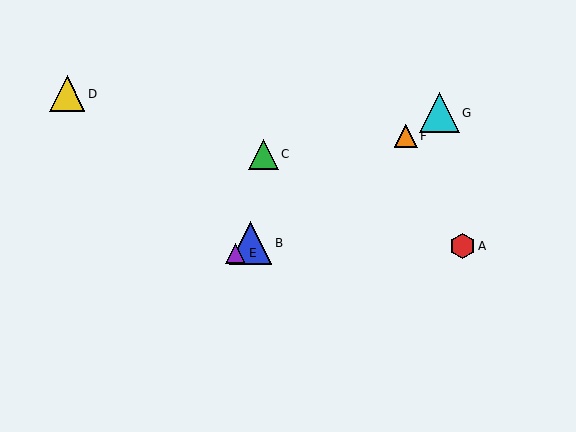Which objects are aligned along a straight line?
Objects B, E, F, G are aligned along a straight line.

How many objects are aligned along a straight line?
4 objects (B, E, F, G) are aligned along a straight line.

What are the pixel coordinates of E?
Object E is at (235, 253).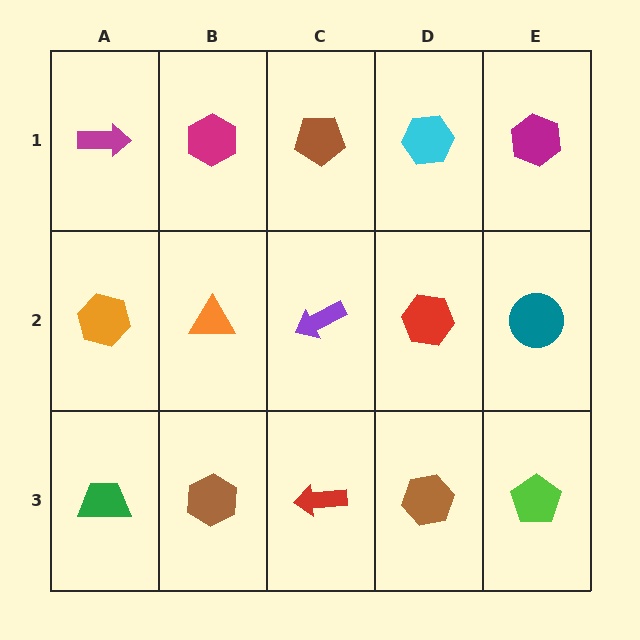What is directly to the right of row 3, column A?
A brown hexagon.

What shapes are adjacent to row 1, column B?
An orange triangle (row 2, column B), a magenta arrow (row 1, column A), a brown pentagon (row 1, column C).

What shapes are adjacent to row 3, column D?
A red hexagon (row 2, column D), a red arrow (row 3, column C), a lime pentagon (row 3, column E).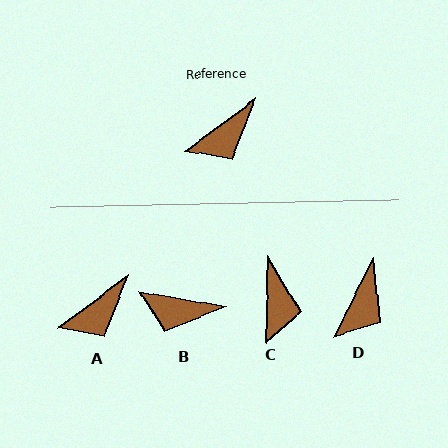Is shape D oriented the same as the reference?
No, it is off by about 27 degrees.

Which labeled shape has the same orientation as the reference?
A.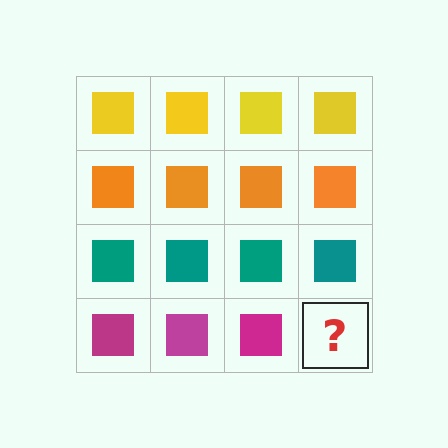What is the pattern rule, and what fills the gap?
The rule is that each row has a consistent color. The gap should be filled with a magenta square.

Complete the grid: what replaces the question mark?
The question mark should be replaced with a magenta square.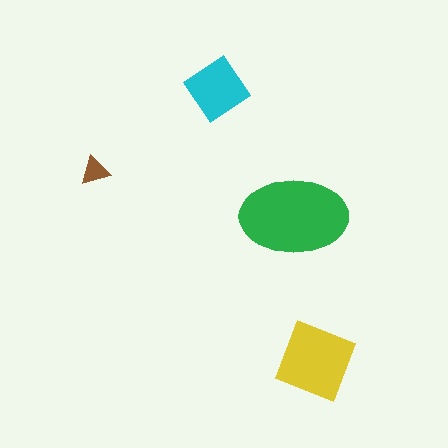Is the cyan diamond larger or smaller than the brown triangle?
Larger.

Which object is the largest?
The green ellipse.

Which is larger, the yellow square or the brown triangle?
The yellow square.